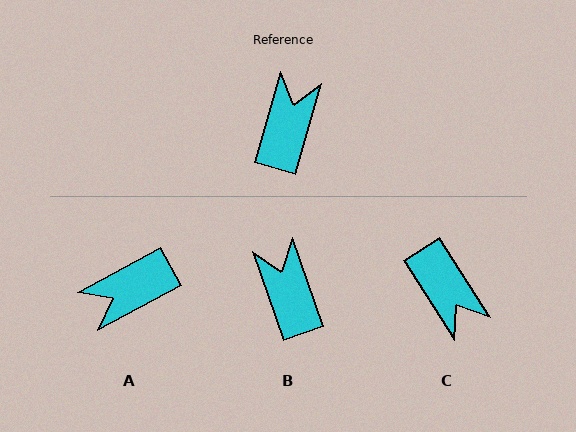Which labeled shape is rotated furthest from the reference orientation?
A, about 134 degrees away.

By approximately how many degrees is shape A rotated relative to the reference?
Approximately 134 degrees counter-clockwise.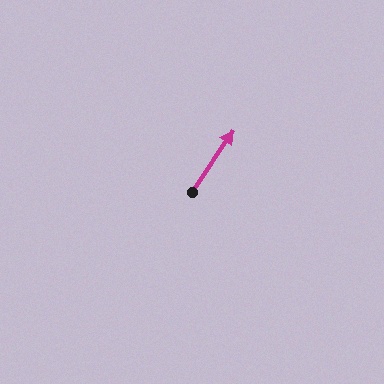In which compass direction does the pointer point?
Northeast.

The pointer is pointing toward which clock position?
Roughly 1 o'clock.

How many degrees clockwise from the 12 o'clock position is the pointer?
Approximately 34 degrees.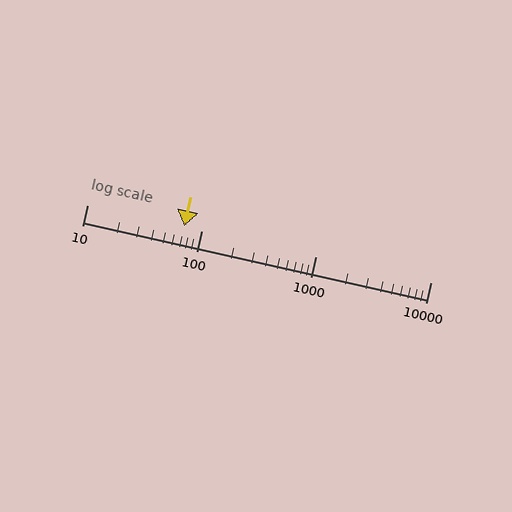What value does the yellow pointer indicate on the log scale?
The pointer indicates approximately 71.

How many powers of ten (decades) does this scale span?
The scale spans 3 decades, from 10 to 10000.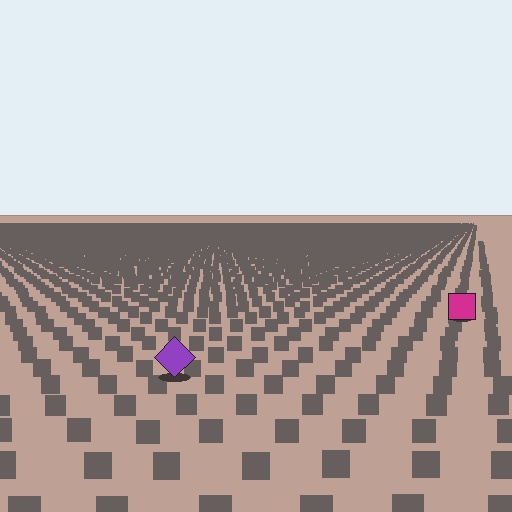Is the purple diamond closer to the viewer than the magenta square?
Yes. The purple diamond is closer — you can tell from the texture gradient: the ground texture is coarser near it.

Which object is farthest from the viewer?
The magenta square is farthest from the viewer. It appears smaller and the ground texture around it is denser.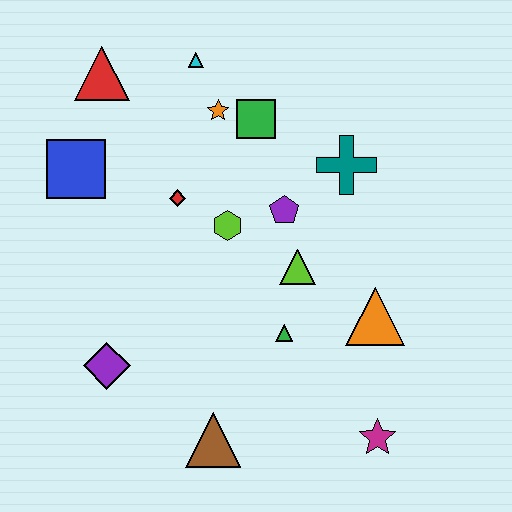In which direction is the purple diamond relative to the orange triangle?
The purple diamond is to the left of the orange triangle.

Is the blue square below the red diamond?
No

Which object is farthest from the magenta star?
The red triangle is farthest from the magenta star.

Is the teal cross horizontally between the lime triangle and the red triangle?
No